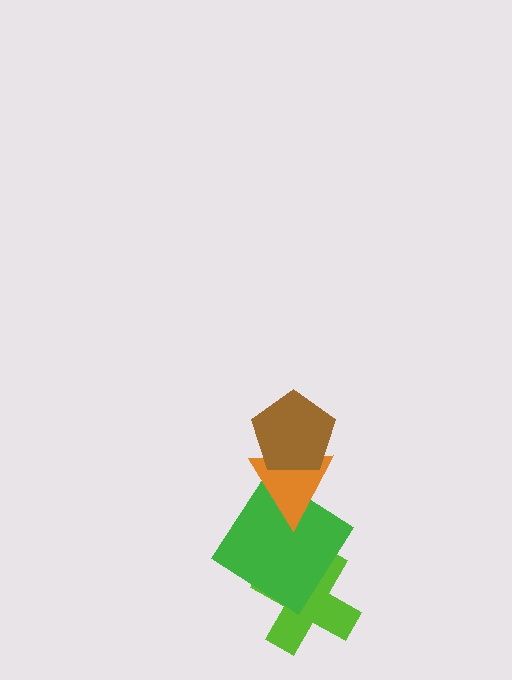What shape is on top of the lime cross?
The green diamond is on top of the lime cross.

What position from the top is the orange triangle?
The orange triangle is 2nd from the top.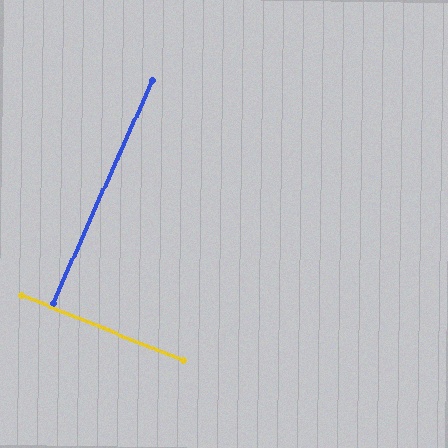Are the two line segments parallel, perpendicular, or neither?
Perpendicular — they meet at approximately 88°.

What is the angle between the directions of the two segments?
Approximately 88 degrees.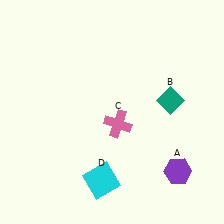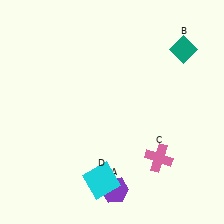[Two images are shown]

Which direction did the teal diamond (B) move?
The teal diamond (B) moved up.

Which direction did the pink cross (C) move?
The pink cross (C) moved right.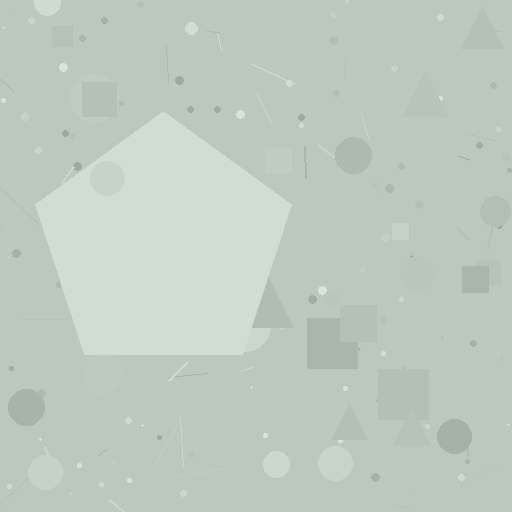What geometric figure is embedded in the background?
A pentagon is embedded in the background.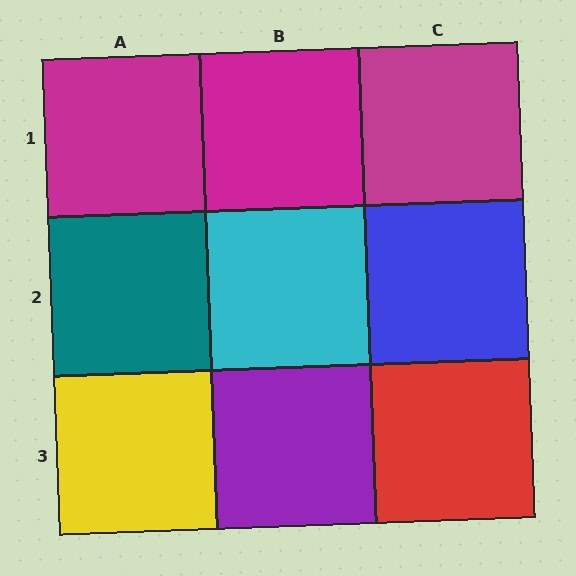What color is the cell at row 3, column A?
Yellow.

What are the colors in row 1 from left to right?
Magenta, magenta, magenta.